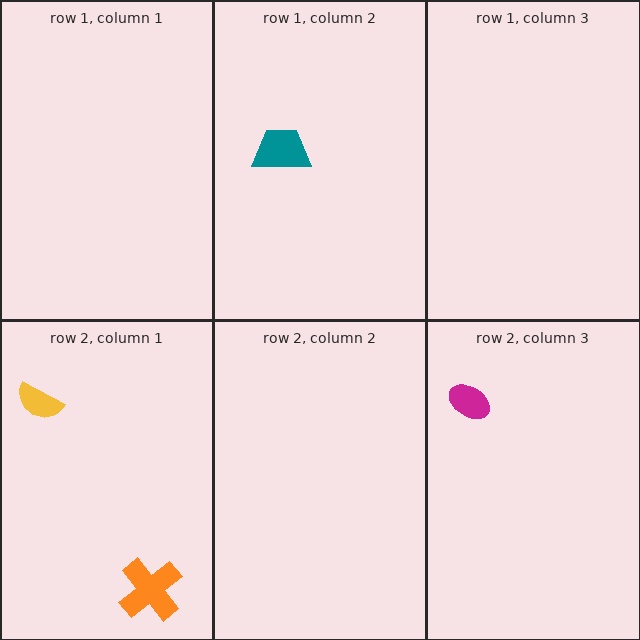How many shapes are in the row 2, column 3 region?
1.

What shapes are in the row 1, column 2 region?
The teal trapezoid.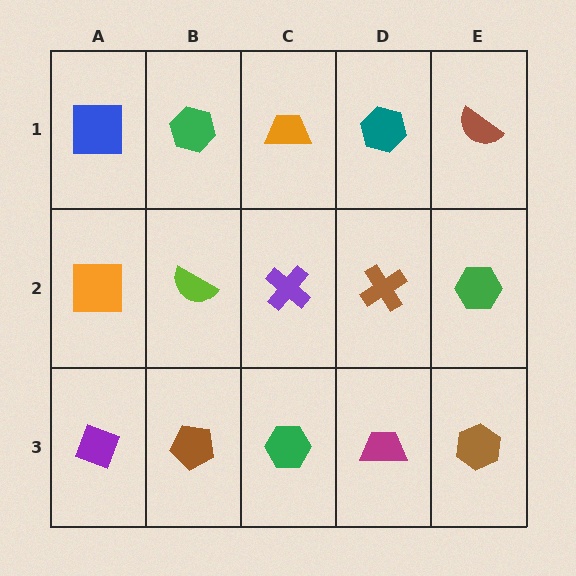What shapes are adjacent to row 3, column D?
A brown cross (row 2, column D), a green hexagon (row 3, column C), a brown hexagon (row 3, column E).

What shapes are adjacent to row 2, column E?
A brown semicircle (row 1, column E), a brown hexagon (row 3, column E), a brown cross (row 2, column D).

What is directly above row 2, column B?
A green hexagon.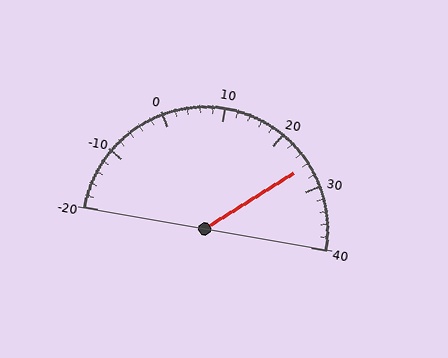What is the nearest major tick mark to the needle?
The nearest major tick mark is 30.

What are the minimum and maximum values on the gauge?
The gauge ranges from -20 to 40.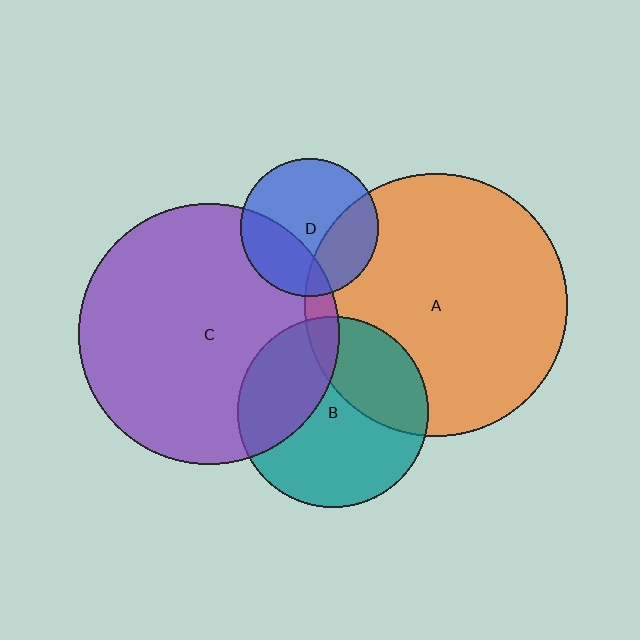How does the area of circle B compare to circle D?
Approximately 1.9 times.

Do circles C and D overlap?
Yes.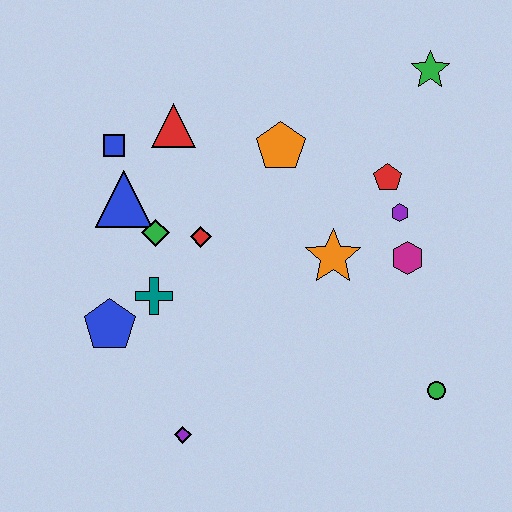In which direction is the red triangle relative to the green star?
The red triangle is to the left of the green star.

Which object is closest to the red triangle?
The blue square is closest to the red triangle.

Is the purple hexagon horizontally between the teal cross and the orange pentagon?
No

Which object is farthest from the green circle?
The blue square is farthest from the green circle.